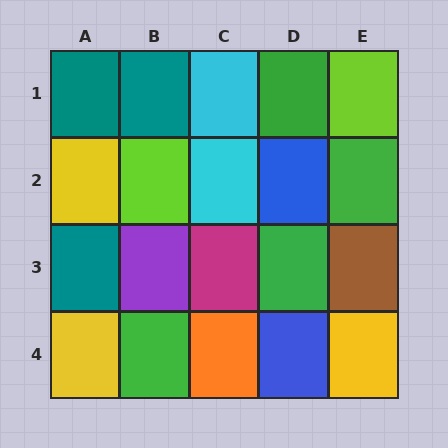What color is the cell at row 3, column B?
Purple.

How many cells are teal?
3 cells are teal.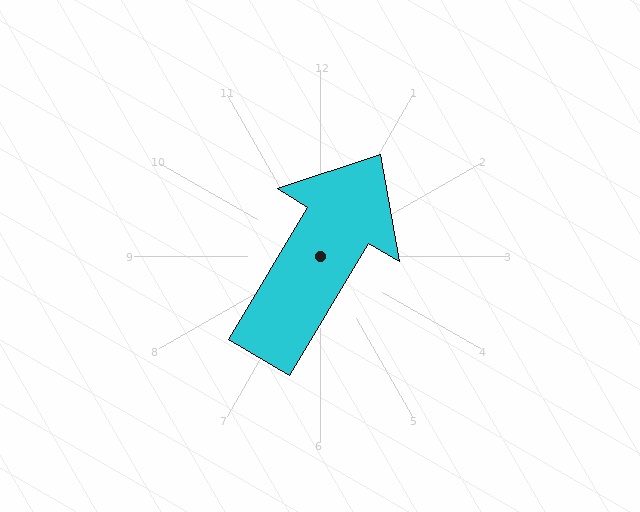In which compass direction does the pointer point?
Northeast.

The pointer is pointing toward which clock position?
Roughly 1 o'clock.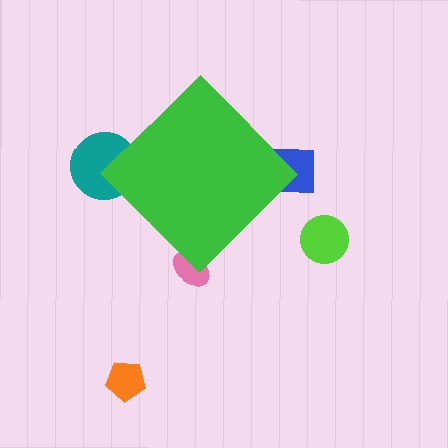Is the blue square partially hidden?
Yes, the blue square is partially hidden behind the green diamond.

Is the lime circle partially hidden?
No, the lime circle is fully visible.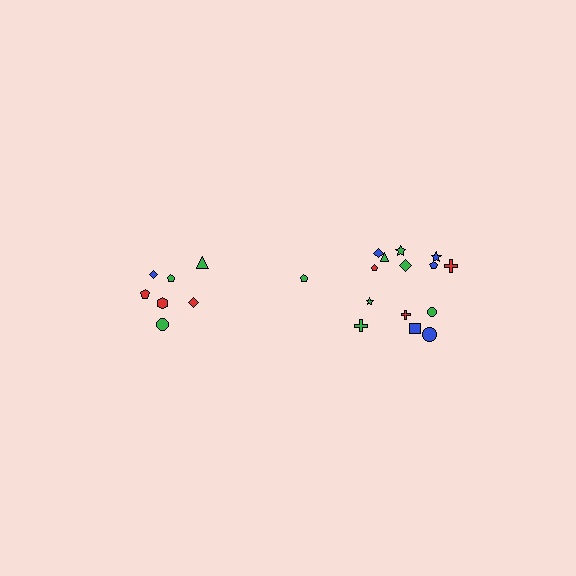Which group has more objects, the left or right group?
The right group.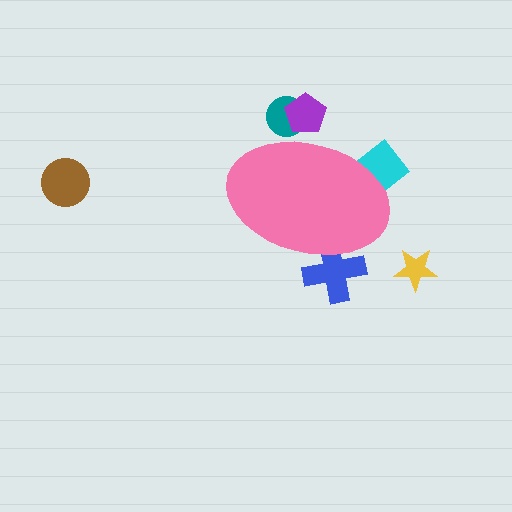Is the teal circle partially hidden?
Yes, the teal circle is partially hidden behind the pink ellipse.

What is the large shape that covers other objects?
A pink ellipse.